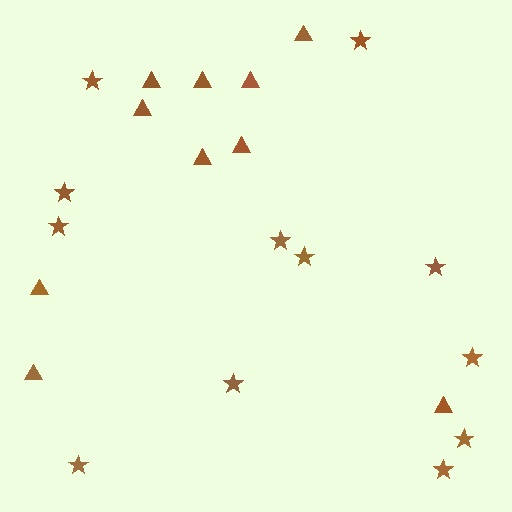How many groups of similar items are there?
There are 2 groups: one group of stars (12) and one group of triangles (10).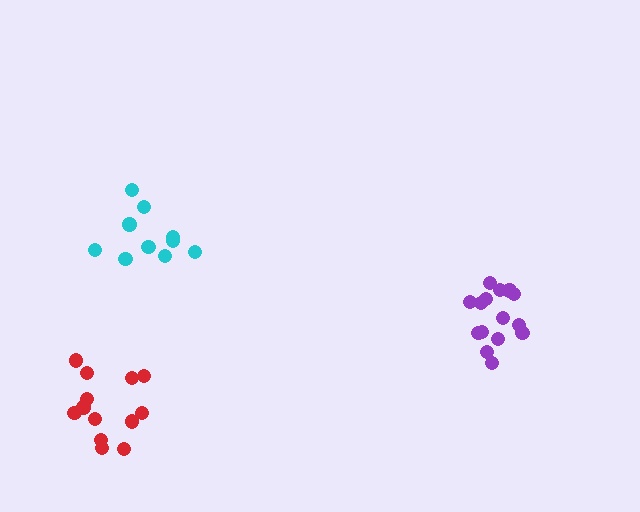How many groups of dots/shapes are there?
There are 3 groups.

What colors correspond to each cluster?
The clusters are colored: purple, red, cyan.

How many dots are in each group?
Group 1: 15 dots, Group 2: 13 dots, Group 3: 11 dots (39 total).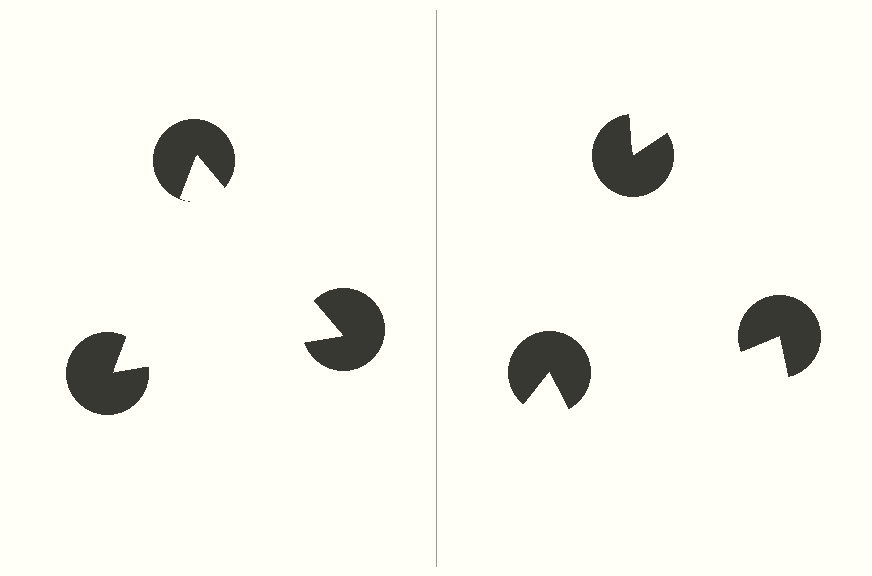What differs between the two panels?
The pac-man discs are positioned identically on both sides; only the wedge orientations differ. On the left they align to a triangle; on the right they are misaligned.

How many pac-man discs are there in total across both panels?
6 — 3 on each side.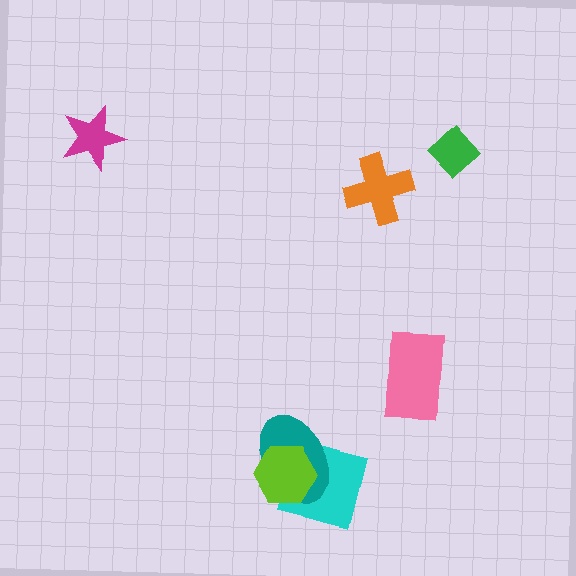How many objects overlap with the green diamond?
0 objects overlap with the green diamond.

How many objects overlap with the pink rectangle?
0 objects overlap with the pink rectangle.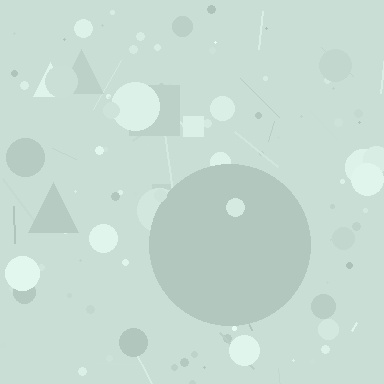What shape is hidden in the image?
A circle is hidden in the image.